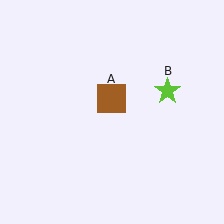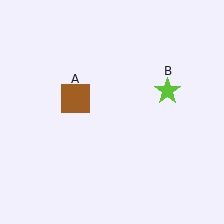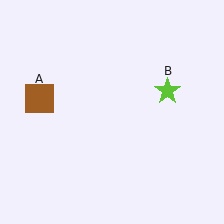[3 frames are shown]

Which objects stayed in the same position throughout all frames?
Lime star (object B) remained stationary.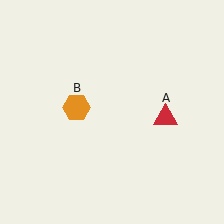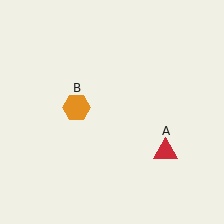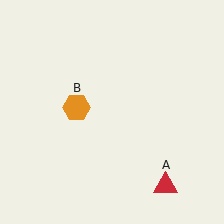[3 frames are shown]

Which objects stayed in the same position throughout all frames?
Orange hexagon (object B) remained stationary.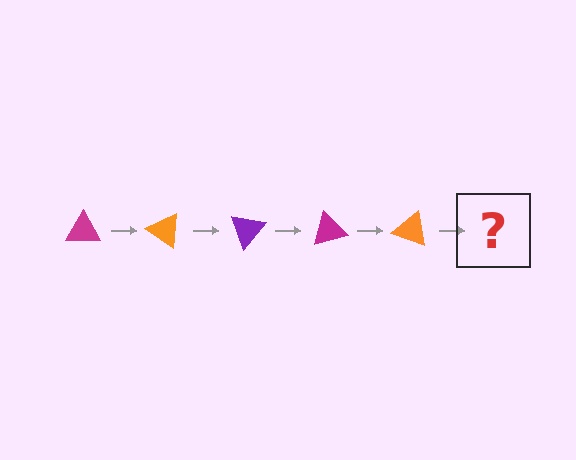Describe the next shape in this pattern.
It should be a purple triangle, rotated 175 degrees from the start.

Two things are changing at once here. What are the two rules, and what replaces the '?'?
The two rules are that it rotates 35 degrees each step and the color cycles through magenta, orange, and purple. The '?' should be a purple triangle, rotated 175 degrees from the start.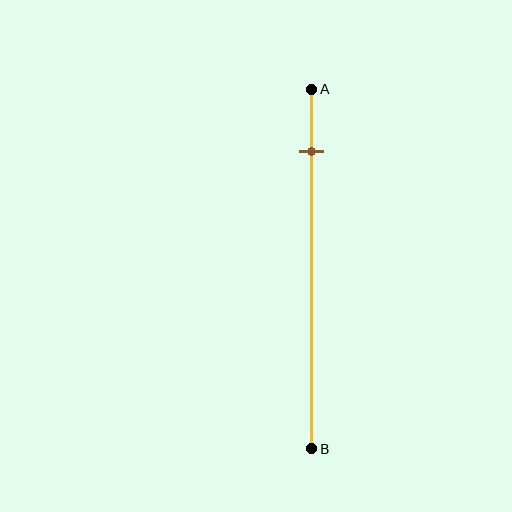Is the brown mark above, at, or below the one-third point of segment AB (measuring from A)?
The brown mark is above the one-third point of segment AB.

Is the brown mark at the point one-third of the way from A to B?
No, the mark is at about 15% from A, not at the 33% one-third point.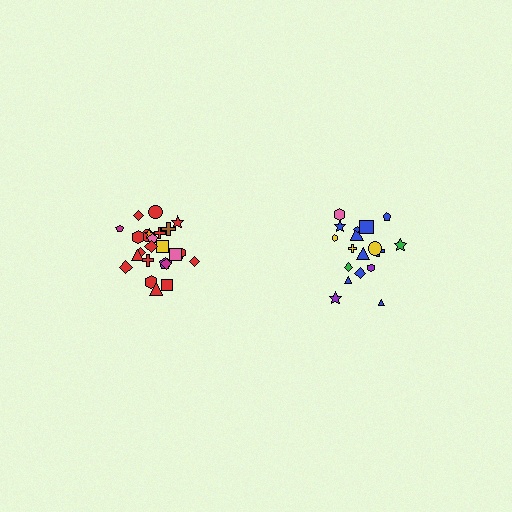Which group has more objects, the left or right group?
The left group.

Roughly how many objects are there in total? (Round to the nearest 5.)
Roughly 45 objects in total.